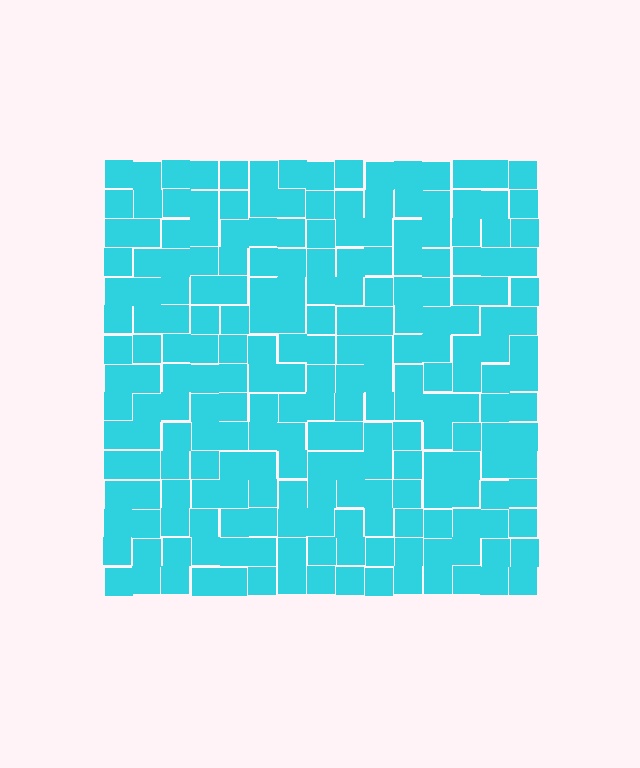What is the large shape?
The large shape is a square.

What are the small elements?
The small elements are squares.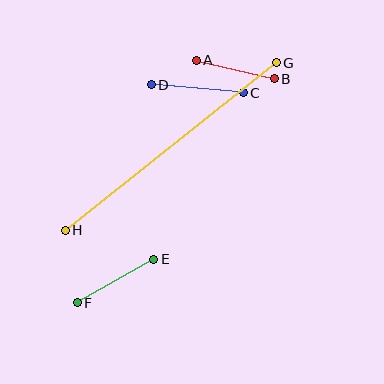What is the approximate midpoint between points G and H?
The midpoint is at approximately (171, 147) pixels.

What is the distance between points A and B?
The distance is approximately 80 pixels.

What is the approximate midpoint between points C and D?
The midpoint is at approximately (197, 89) pixels.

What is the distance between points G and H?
The distance is approximately 270 pixels.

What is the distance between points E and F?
The distance is approximately 88 pixels.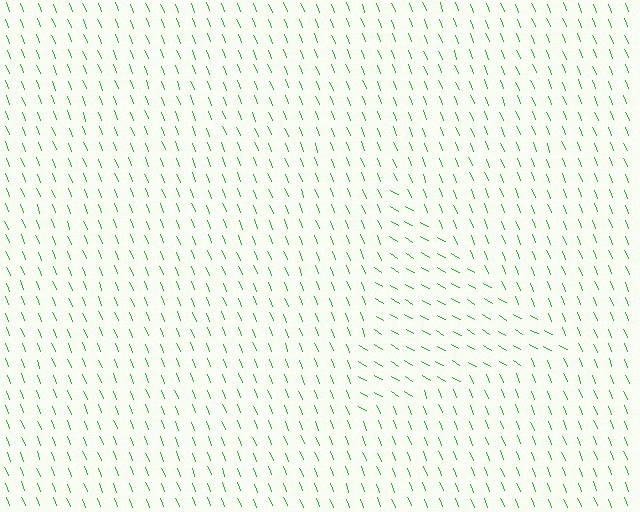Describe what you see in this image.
The image is filled with small green line segments. A triangle region in the image has lines oriented differently from the surrounding lines, creating a visible texture boundary.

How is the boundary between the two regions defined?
The boundary is defined purely by a change in line orientation (approximately 38 degrees difference). All lines are the same color and thickness.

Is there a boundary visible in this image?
Yes, there is a texture boundary formed by a change in line orientation.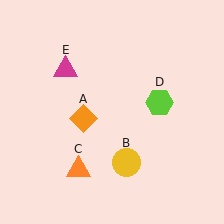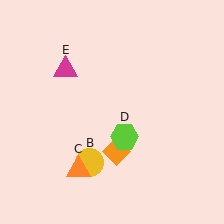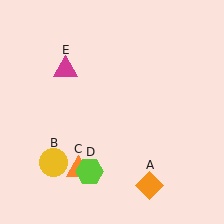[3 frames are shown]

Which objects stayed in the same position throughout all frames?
Orange triangle (object C) and magenta triangle (object E) remained stationary.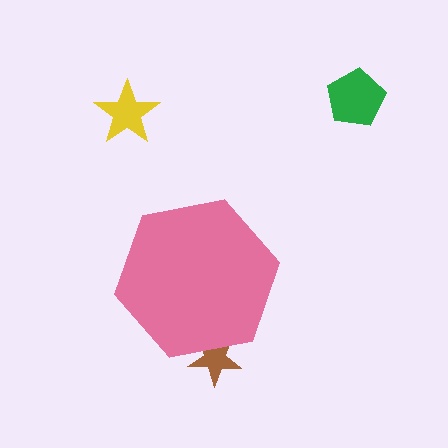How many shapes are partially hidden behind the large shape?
1 shape is partially hidden.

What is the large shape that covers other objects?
A pink hexagon.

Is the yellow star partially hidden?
No, the yellow star is fully visible.